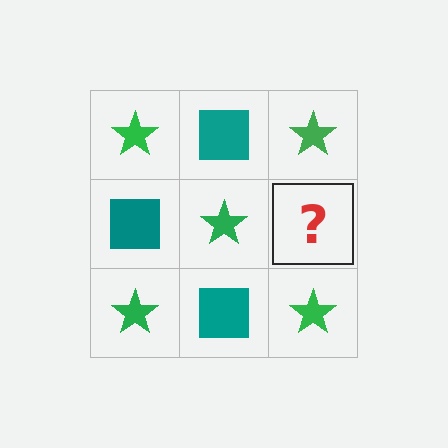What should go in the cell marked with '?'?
The missing cell should contain a teal square.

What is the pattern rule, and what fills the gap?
The rule is that it alternates green star and teal square in a checkerboard pattern. The gap should be filled with a teal square.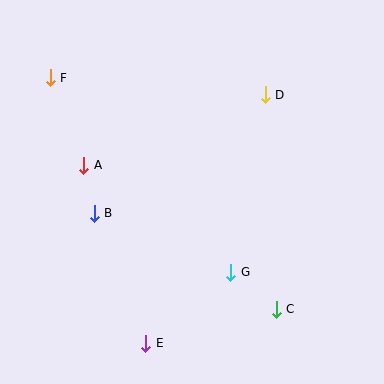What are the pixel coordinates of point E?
Point E is at (146, 343).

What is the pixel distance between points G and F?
The distance between G and F is 265 pixels.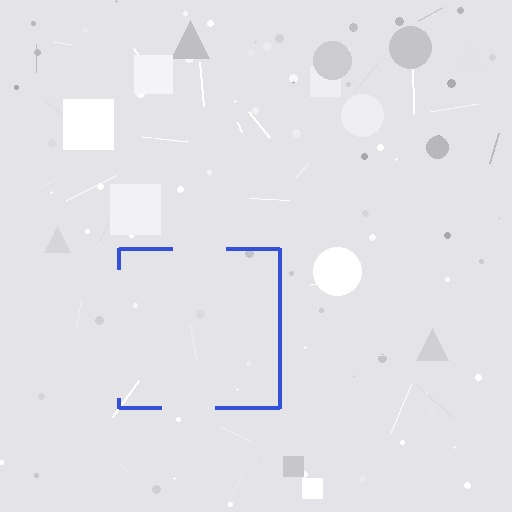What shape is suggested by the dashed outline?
The dashed outline suggests a square.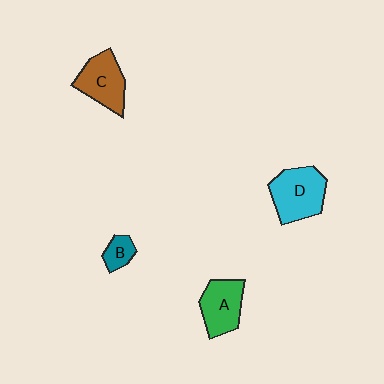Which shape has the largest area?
Shape D (cyan).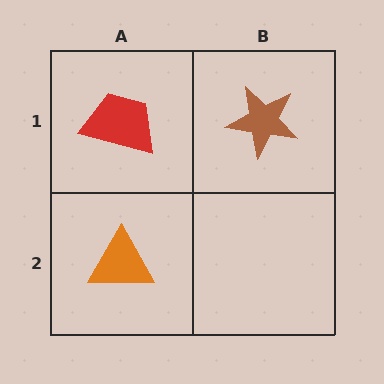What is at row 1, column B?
A brown star.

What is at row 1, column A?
A red trapezoid.